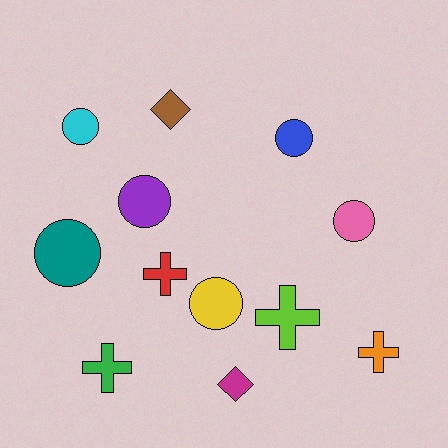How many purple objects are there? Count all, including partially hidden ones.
There is 1 purple object.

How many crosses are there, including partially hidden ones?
There are 4 crosses.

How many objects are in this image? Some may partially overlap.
There are 12 objects.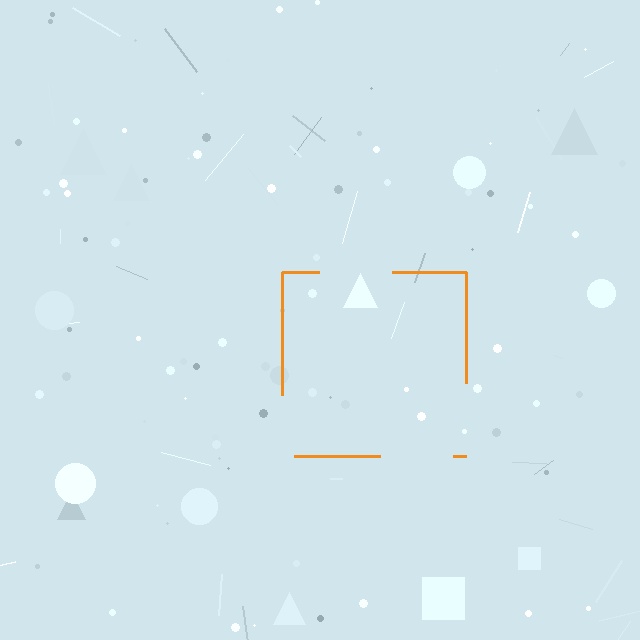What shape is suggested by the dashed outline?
The dashed outline suggests a square.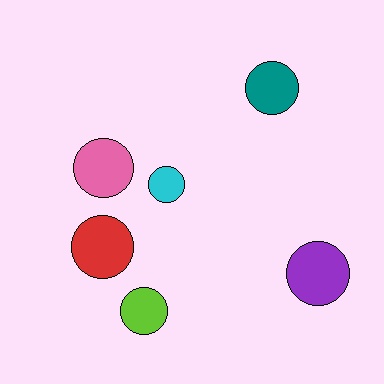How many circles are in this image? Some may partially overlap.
There are 6 circles.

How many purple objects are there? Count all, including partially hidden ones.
There is 1 purple object.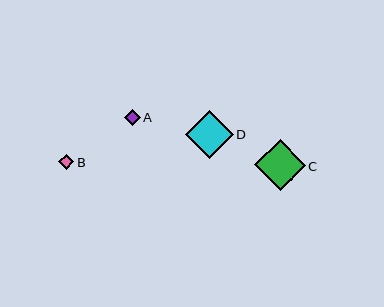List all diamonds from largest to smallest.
From largest to smallest: C, D, A, B.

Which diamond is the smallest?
Diamond B is the smallest with a size of approximately 15 pixels.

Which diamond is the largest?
Diamond C is the largest with a size of approximately 51 pixels.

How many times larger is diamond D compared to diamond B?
Diamond D is approximately 3.2 times the size of diamond B.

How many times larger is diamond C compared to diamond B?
Diamond C is approximately 3.4 times the size of diamond B.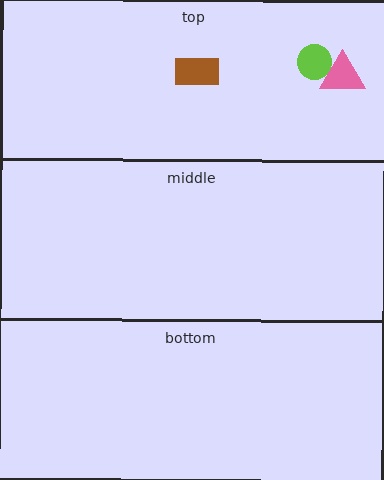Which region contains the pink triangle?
The top region.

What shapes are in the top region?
The lime circle, the brown rectangle, the pink triangle.